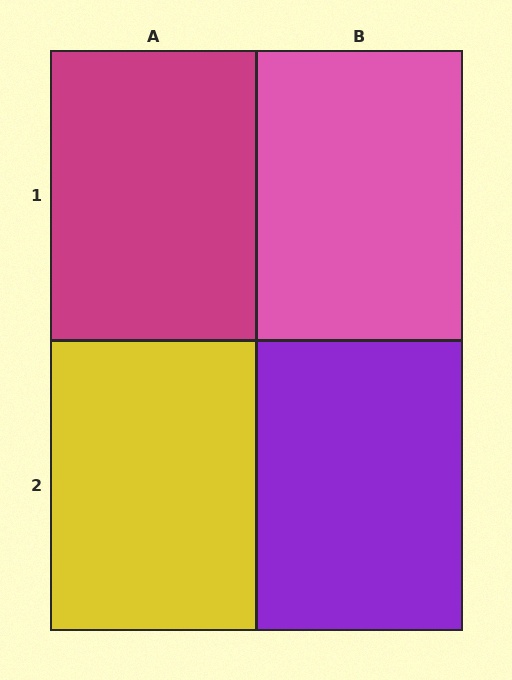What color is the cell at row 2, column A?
Yellow.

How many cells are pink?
1 cell is pink.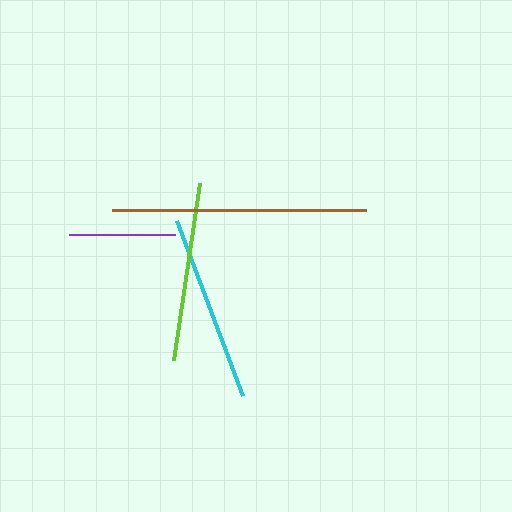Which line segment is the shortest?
The purple line is the shortest at approximately 106 pixels.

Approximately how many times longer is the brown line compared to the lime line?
The brown line is approximately 1.4 times the length of the lime line.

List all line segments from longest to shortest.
From longest to shortest: brown, cyan, lime, purple.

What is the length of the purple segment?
The purple segment is approximately 106 pixels long.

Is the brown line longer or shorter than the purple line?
The brown line is longer than the purple line.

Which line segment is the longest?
The brown line is the longest at approximately 254 pixels.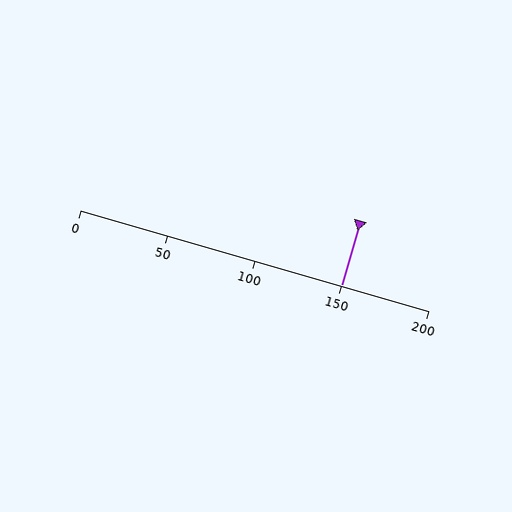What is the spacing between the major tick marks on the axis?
The major ticks are spaced 50 apart.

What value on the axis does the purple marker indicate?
The marker indicates approximately 150.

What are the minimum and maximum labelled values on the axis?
The axis runs from 0 to 200.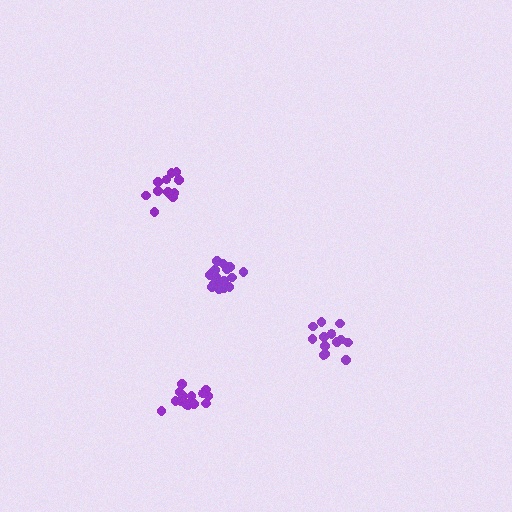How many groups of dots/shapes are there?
There are 4 groups.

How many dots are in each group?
Group 1: 17 dots, Group 2: 14 dots, Group 3: 12 dots, Group 4: 15 dots (58 total).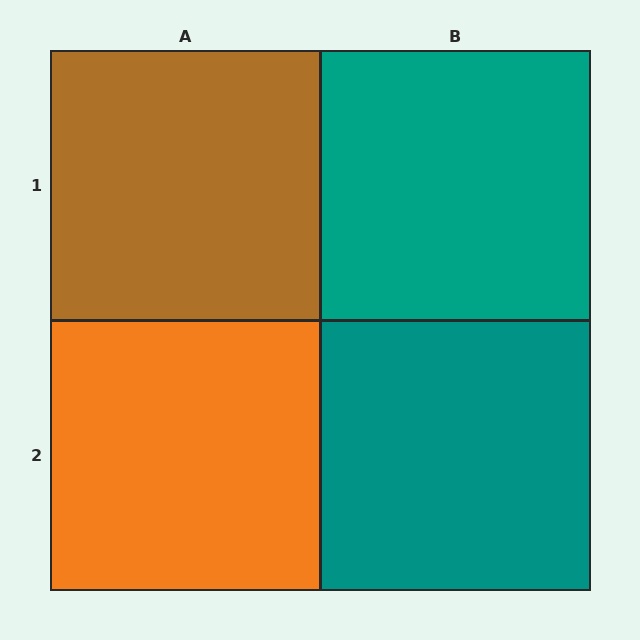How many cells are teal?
2 cells are teal.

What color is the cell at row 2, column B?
Teal.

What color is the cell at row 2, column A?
Orange.